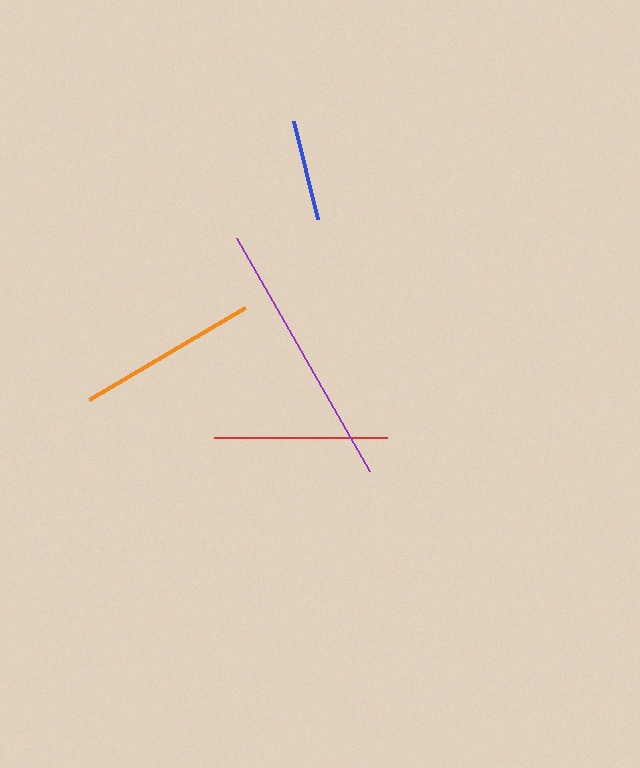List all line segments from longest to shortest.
From longest to shortest: purple, orange, red, blue.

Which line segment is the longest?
The purple line is the longest at approximately 267 pixels.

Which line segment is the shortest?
The blue line is the shortest at approximately 101 pixels.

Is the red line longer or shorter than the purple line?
The purple line is longer than the red line.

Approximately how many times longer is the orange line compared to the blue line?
The orange line is approximately 1.8 times the length of the blue line.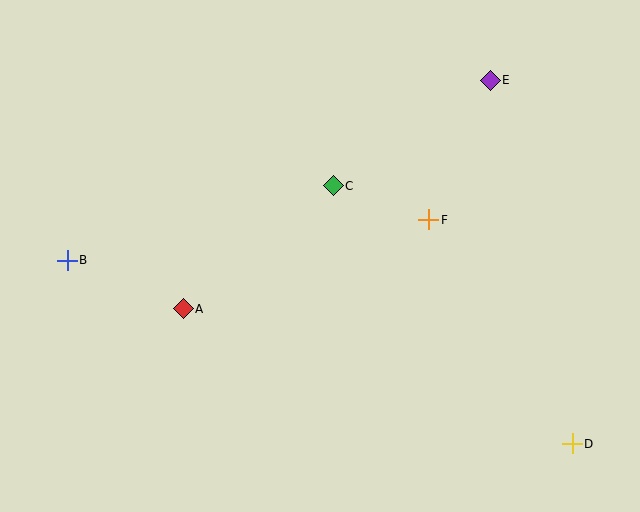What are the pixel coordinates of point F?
Point F is at (429, 220).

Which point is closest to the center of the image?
Point C at (333, 186) is closest to the center.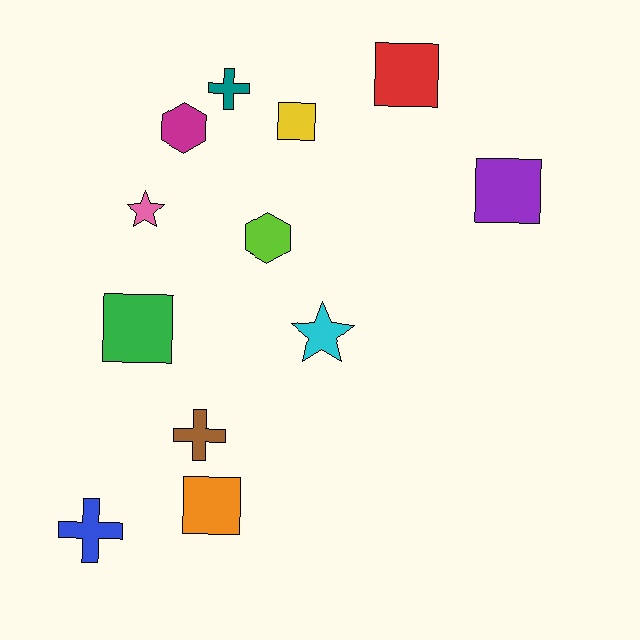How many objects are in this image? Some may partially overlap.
There are 12 objects.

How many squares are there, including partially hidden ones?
There are 5 squares.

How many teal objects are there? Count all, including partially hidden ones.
There is 1 teal object.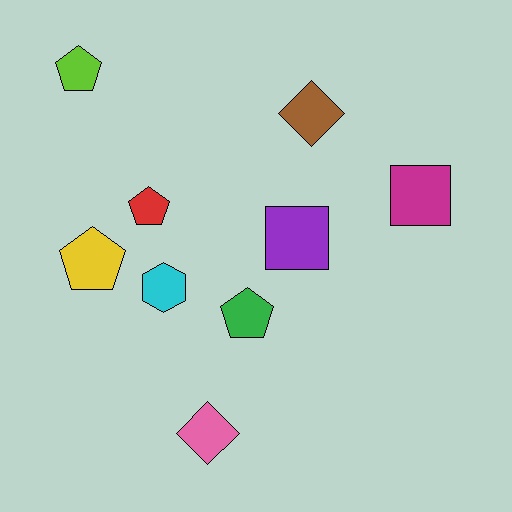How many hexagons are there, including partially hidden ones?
There is 1 hexagon.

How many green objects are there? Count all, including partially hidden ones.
There is 1 green object.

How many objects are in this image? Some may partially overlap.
There are 9 objects.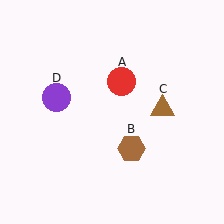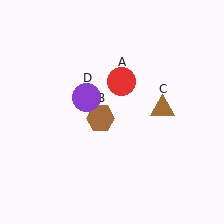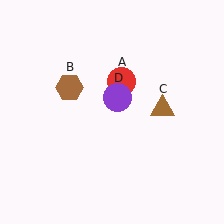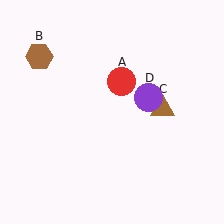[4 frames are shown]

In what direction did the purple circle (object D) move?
The purple circle (object D) moved right.